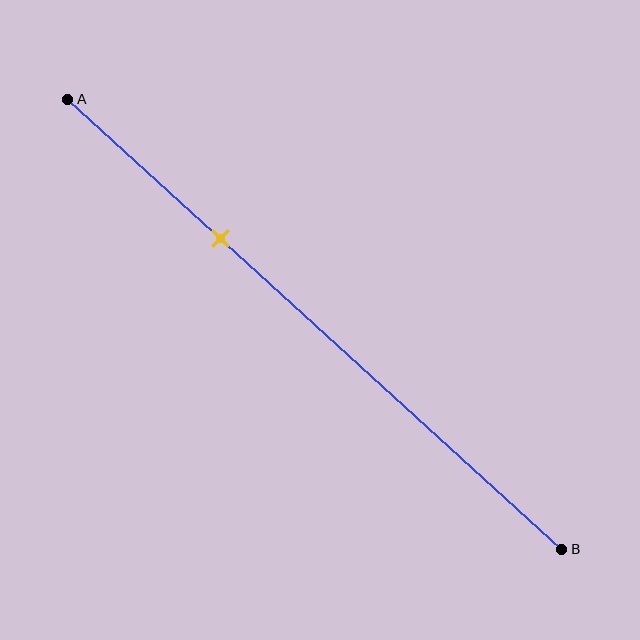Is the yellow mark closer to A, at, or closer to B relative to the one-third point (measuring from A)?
The yellow mark is approximately at the one-third point of segment AB.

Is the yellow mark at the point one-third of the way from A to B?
Yes, the mark is approximately at the one-third point.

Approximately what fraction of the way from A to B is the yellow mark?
The yellow mark is approximately 30% of the way from A to B.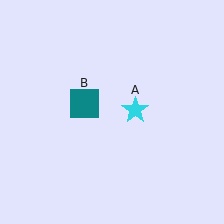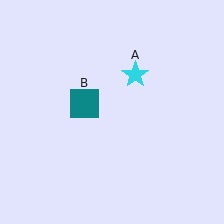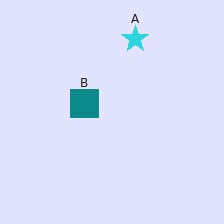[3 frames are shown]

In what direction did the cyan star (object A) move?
The cyan star (object A) moved up.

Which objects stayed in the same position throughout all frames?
Teal square (object B) remained stationary.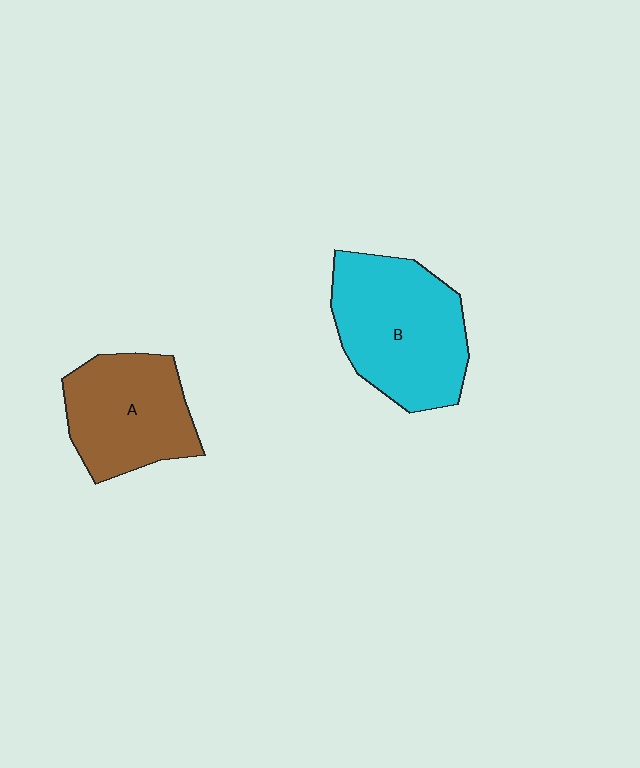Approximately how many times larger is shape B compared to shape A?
Approximately 1.3 times.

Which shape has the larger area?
Shape B (cyan).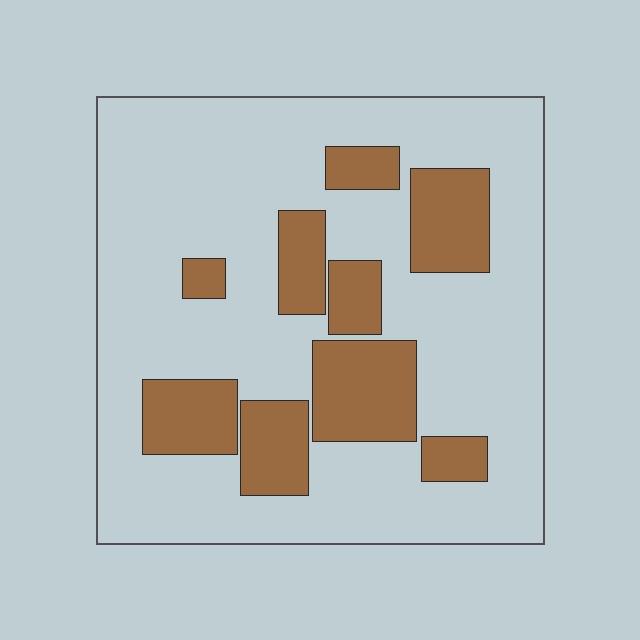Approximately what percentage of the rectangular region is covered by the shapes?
Approximately 25%.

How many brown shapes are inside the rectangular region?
9.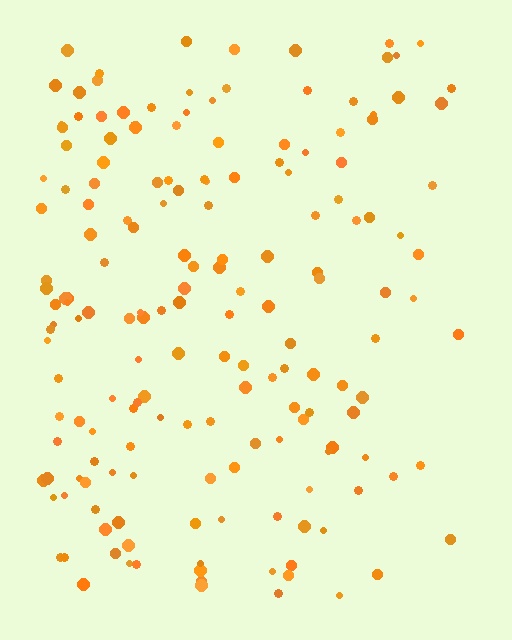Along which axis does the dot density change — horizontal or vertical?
Horizontal.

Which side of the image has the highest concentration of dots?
The left.